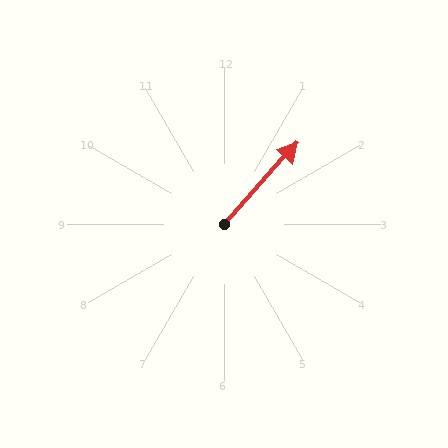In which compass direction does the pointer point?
Northeast.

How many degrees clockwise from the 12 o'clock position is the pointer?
Approximately 42 degrees.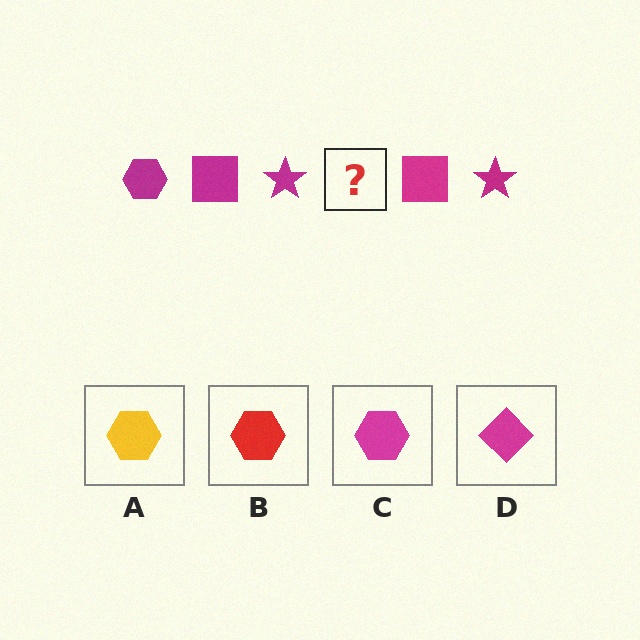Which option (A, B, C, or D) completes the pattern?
C.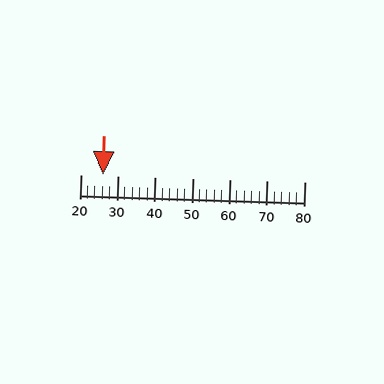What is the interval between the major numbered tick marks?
The major tick marks are spaced 10 units apart.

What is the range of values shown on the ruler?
The ruler shows values from 20 to 80.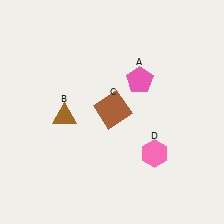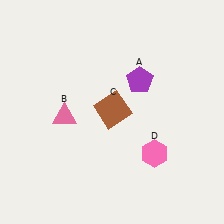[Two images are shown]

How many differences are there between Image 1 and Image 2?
There are 2 differences between the two images.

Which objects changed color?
A changed from pink to purple. B changed from brown to pink.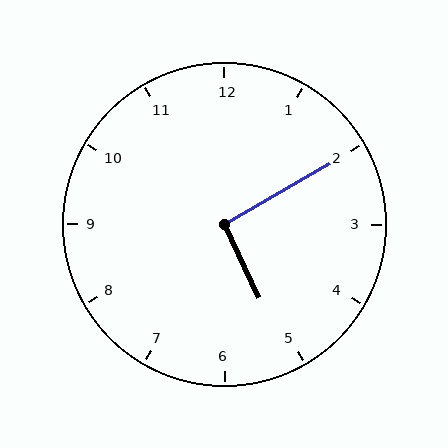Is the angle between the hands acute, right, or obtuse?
It is right.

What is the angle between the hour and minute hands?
Approximately 95 degrees.